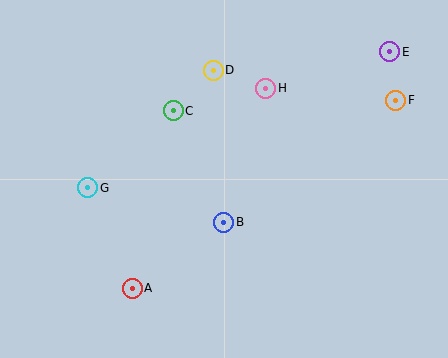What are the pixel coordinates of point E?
Point E is at (390, 52).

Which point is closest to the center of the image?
Point B at (224, 222) is closest to the center.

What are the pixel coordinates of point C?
Point C is at (173, 111).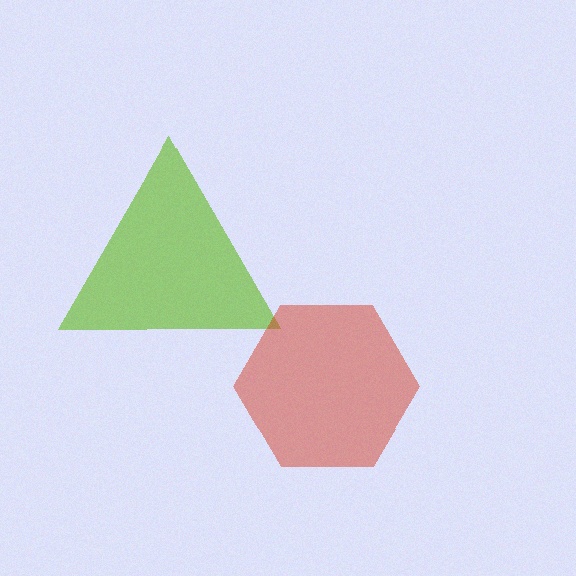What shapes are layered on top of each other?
The layered shapes are: a lime triangle, a red hexagon.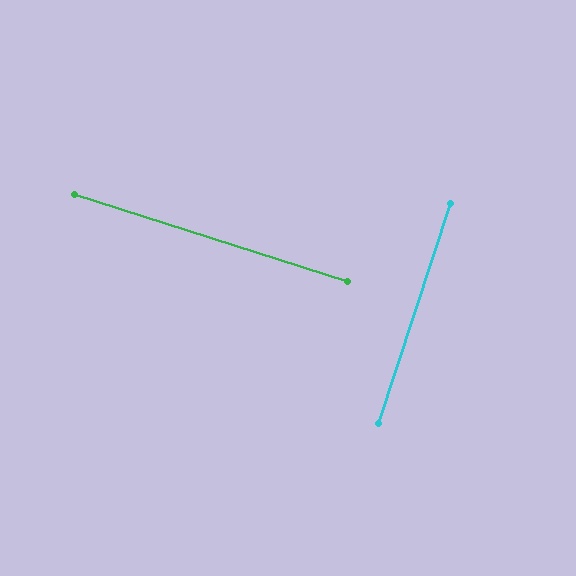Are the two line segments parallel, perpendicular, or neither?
Perpendicular — they meet at approximately 89°.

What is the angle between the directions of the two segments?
Approximately 89 degrees.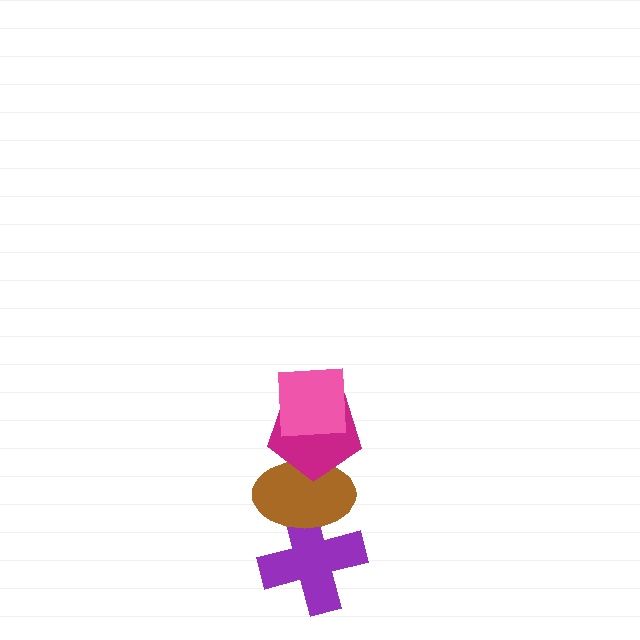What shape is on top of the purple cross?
The brown ellipse is on top of the purple cross.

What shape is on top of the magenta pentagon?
The pink square is on top of the magenta pentagon.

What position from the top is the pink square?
The pink square is 1st from the top.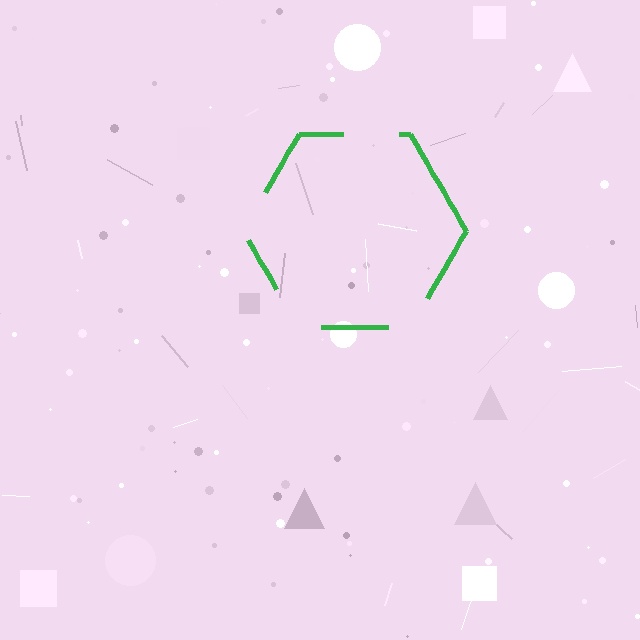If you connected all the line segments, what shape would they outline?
They would outline a hexagon.